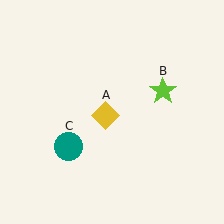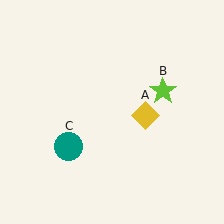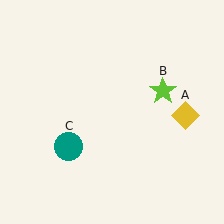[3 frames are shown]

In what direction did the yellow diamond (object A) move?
The yellow diamond (object A) moved right.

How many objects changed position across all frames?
1 object changed position: yellow diamond (object A).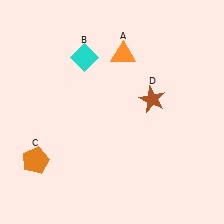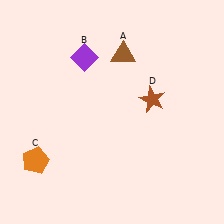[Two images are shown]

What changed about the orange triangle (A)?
In Image 1, A is orange. In Image 2, it changed to brown.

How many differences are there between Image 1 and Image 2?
There are 2 differences between the two images.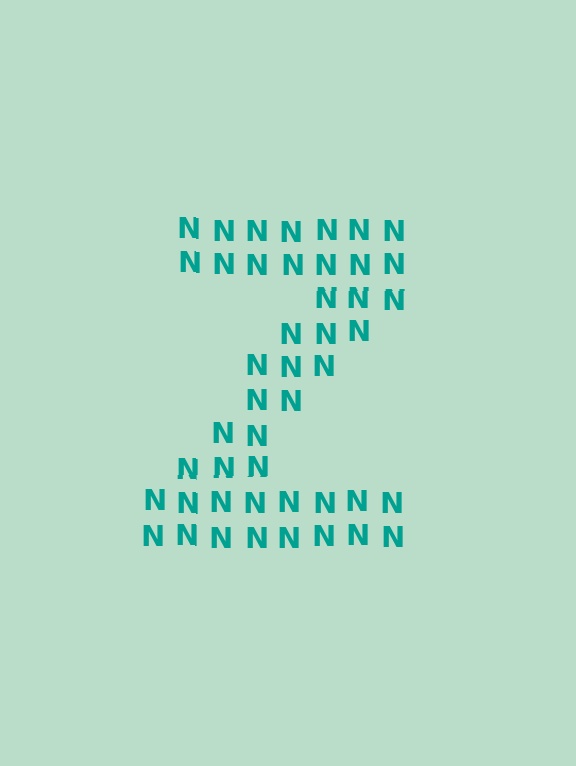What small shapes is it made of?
It is made of small letter N's.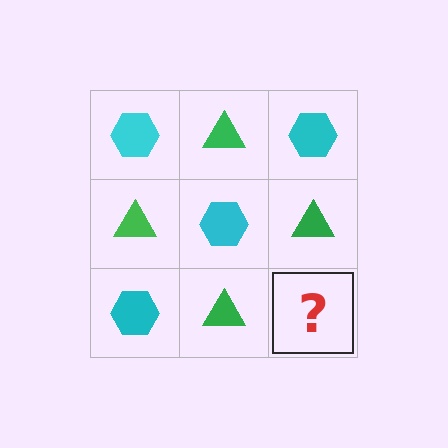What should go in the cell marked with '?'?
The missing cell should contain a cyan hexagon.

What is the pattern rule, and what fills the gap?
The rule is that it alternates cyan hexagon and green triangle in a checkerboard pattern. The gap should be filled with a cyan hexagon.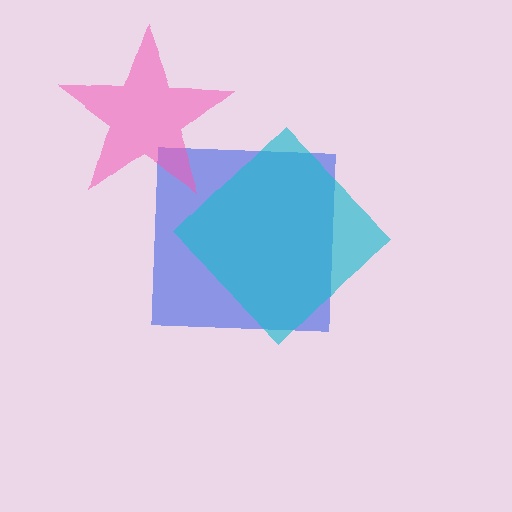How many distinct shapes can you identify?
There are 3 distinct shapes: a blue square, a cyan diamond, a pink star.